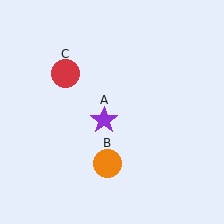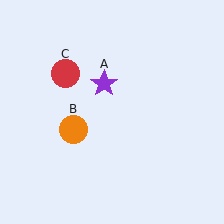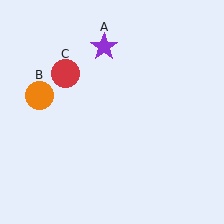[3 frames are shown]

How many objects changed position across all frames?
2 objects changed position: purple star (object A), orange circle (object B).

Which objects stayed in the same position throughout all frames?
Red circle (object C) remained stationary.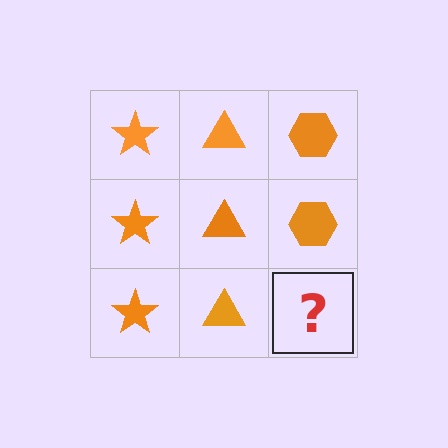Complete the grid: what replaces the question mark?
The question mark should be replaced with an orange hexagon.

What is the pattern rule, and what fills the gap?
The rule is that each column has a consistent shape. The gap should be filled with an orange hexagon.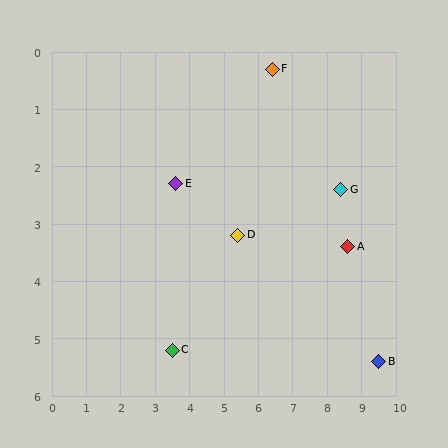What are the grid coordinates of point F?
Point F is at approximately (6.4, 0.3).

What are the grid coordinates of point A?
Point A is at approximately (8.6, 3.4).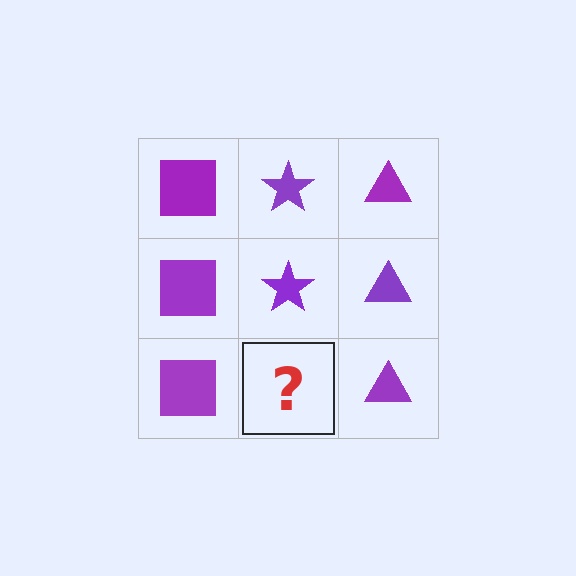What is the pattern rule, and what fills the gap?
The rule is that each column has a consistent shape. The gap should be filled with a purple star.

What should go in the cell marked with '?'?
The missing cell should contain a purple star.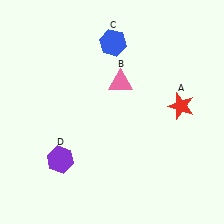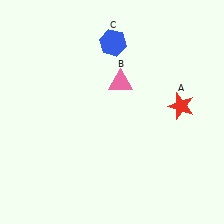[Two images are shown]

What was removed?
The purple hexagon (D) was removed in Image 2.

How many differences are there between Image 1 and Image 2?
There is 1 difference between the two images.